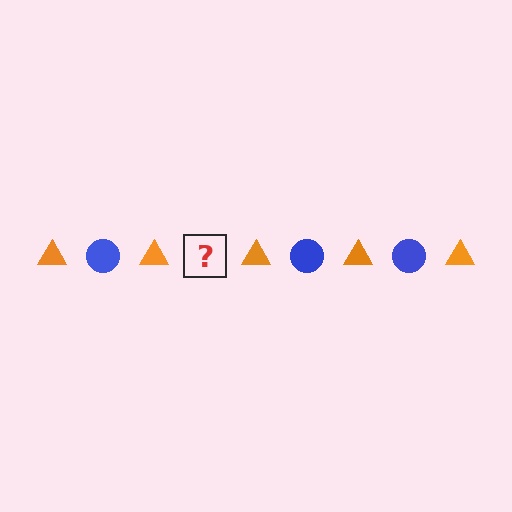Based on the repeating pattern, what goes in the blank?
The blank should be a blue circle.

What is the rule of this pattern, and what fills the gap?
The rule is that the pattern alternates between orange triangle and blue circle. The gap should be filled with a blue circle.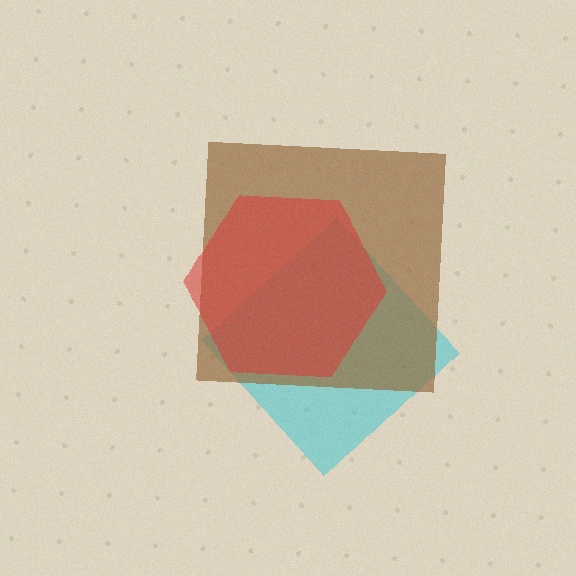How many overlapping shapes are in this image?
There are 3 overlapping shapes in the image.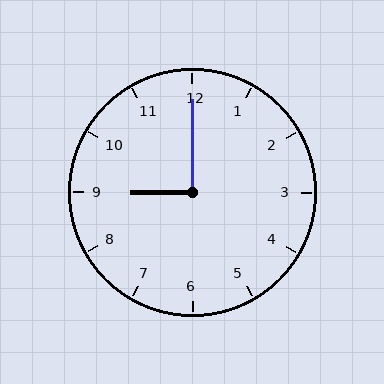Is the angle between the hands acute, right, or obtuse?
It is right.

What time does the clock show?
9:00.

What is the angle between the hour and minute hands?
Approximately 90 degrees.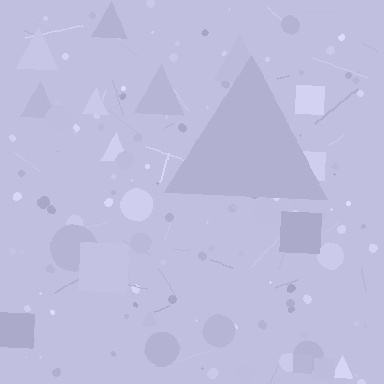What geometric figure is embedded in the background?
A triangle is embedded in the background.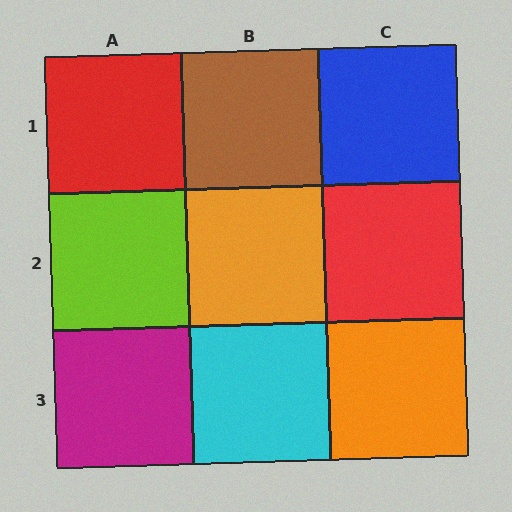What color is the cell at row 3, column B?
Cyan.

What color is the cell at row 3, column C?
Orange.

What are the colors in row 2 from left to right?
Lime, orange, red.